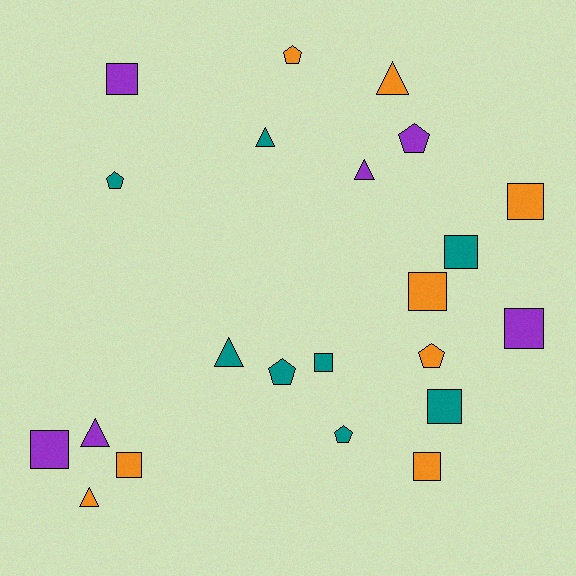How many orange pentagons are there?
There are 2 orange pentagons.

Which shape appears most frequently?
Square, with 10 objects.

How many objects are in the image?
There are 22 objects.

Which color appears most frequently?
Teal, with 8 objects.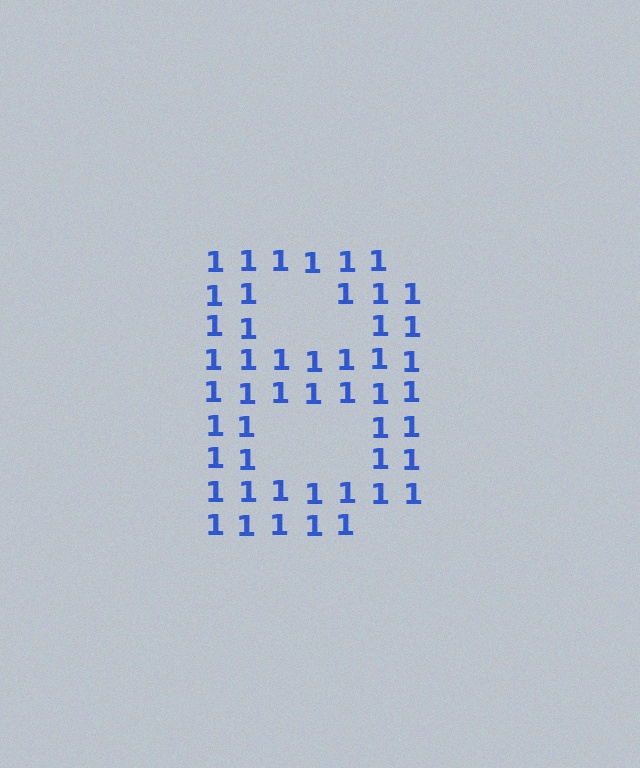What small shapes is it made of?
It is made of small digit 1's.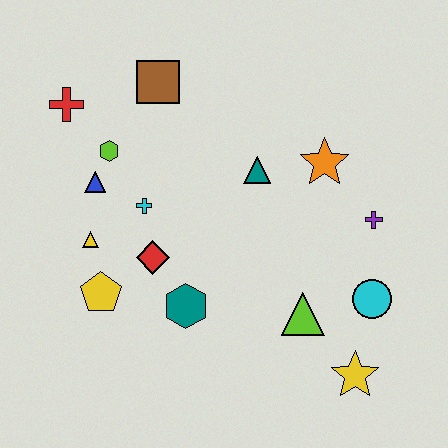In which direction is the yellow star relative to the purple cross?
The yellow star is below the purple cross.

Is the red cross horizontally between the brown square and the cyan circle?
No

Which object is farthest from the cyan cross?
The yellow star is farthest from the cyan cross.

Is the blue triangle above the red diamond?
Yes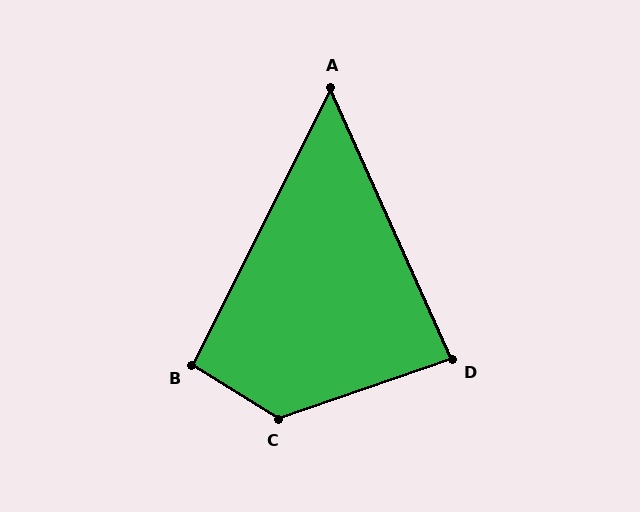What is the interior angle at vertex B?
Approximately 95 degrees (obtuse).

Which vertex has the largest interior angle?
C, at approximately 129 degrees.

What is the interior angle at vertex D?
Approximately 85 degrees (acute).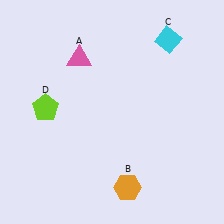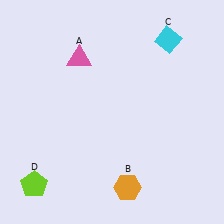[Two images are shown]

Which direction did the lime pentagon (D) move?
The lime pentagon (D) moved down.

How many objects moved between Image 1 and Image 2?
1 object moved between the two images.